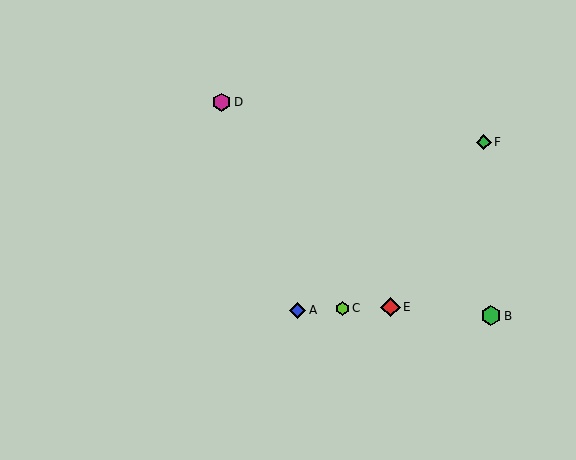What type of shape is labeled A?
Shape A is a blue diamond.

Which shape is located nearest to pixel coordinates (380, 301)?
The red diamond (labeled E) at (391, 307) is nearest to that location.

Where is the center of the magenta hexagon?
The center of the magenta hexagon is at (222, 102).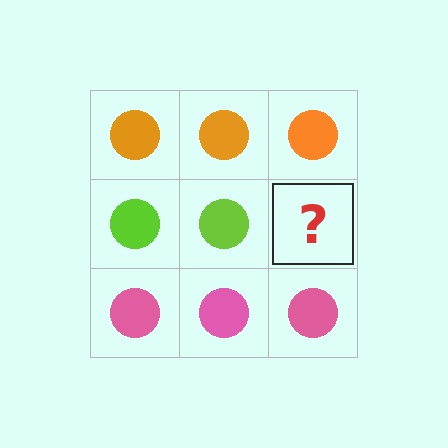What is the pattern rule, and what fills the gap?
The rule is that each row has a consistent color. The gap should be filled with a lime circle.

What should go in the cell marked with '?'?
The missing cell should contain a lime circle.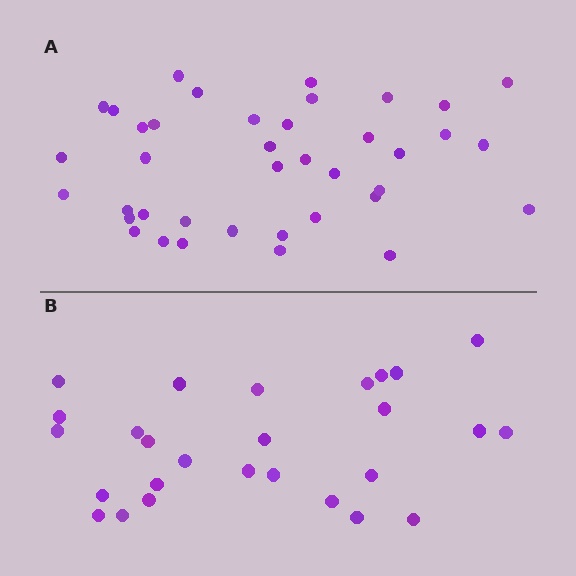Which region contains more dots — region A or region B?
Region A (the top region) has more dots.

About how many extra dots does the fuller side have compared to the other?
Region A has roughly 12 or so more dots than region B.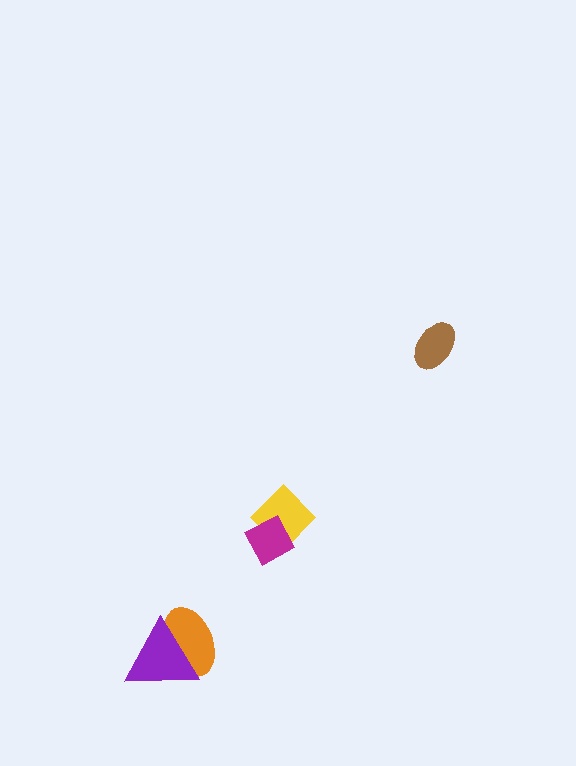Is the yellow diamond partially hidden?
Yes, it is partially covered by another shape.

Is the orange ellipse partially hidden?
Yes, it is partially covered by another shape.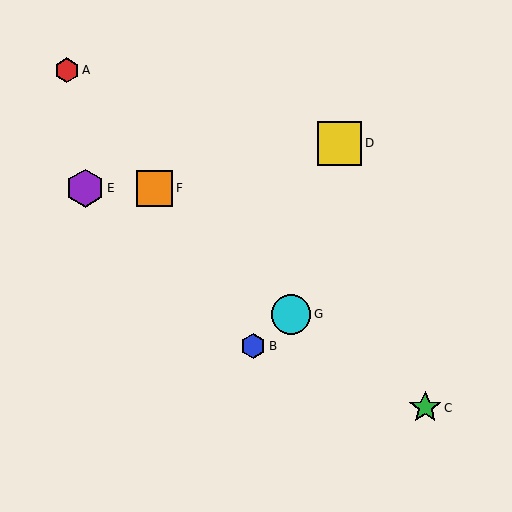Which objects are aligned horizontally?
Objects E, F are aligned horizontally.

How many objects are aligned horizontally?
2 objects (E, F) are aligned horizontally.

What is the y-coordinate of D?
Object D is at y≈143.